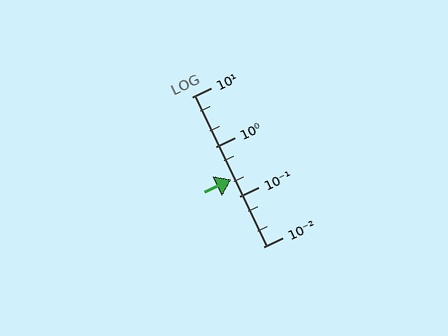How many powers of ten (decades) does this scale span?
The scale spans 3 decades, from 0.01 to 10.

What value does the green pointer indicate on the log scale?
The pointer indicates approximately 0.22.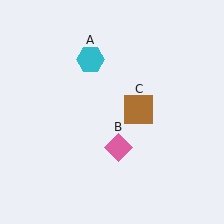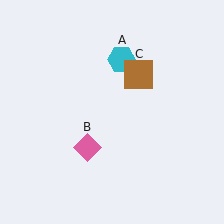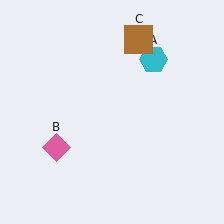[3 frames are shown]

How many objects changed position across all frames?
3 objects changed position: cyan hexagon (object A), pink diamond (object B), brown square (object C).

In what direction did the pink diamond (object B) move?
The pink diamond (object B) moved left.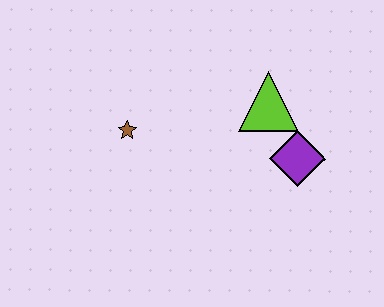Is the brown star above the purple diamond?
Yes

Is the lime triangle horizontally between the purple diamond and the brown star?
Yes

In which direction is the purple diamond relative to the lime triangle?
The purple diamond is below the lime triangle.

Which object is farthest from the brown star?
The purple diamond is farthest from the brown star.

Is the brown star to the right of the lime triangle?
No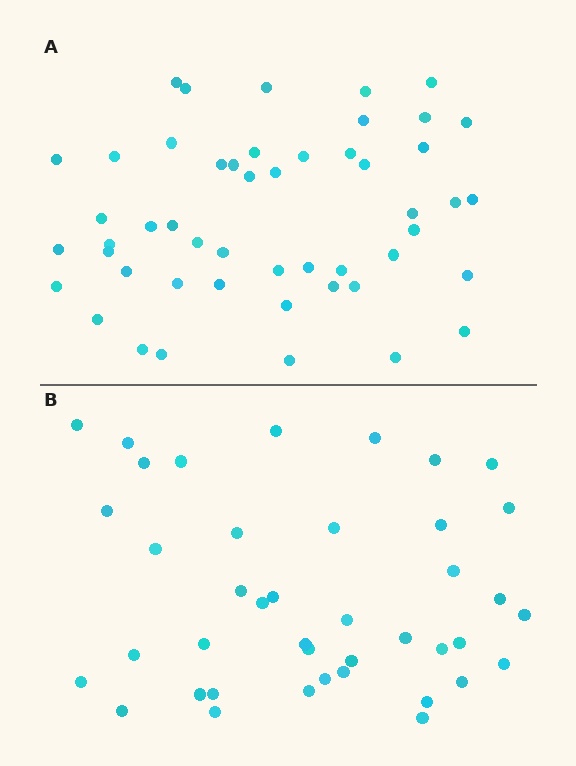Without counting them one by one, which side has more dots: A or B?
Region A (the top region) has more dots.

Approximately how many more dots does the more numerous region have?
Region A has roughly 8 or so more dots than region B.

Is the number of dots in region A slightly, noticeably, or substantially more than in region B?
Region A has only slightly more — the two regions are fairly close. The ratio is roughly 1.2 to 1.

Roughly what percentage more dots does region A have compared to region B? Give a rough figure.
About 20% more.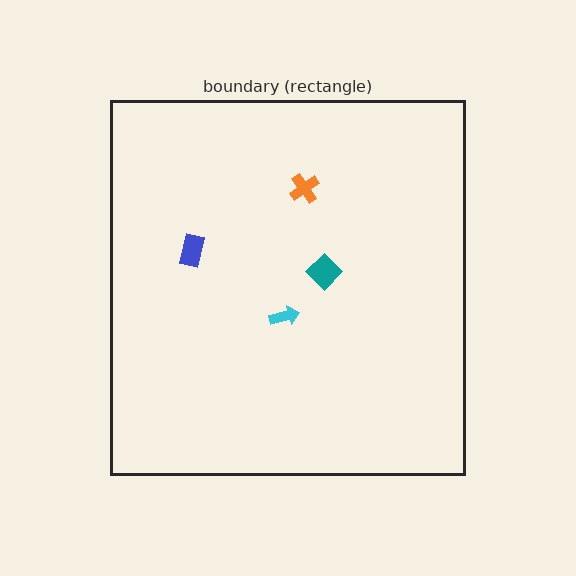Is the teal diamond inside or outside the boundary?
Inside.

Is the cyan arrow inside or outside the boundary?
Inside.